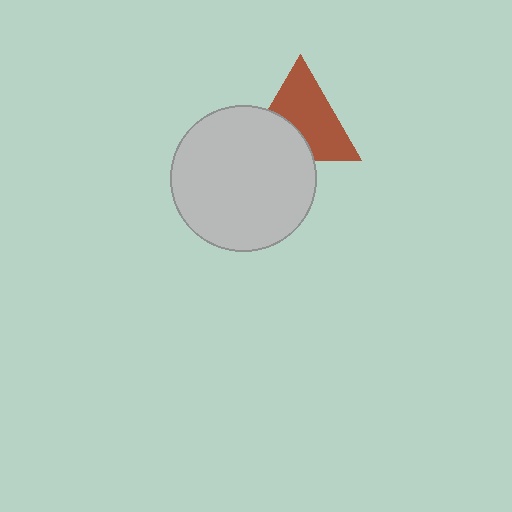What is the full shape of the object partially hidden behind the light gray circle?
The partially hidden object is a brown triangle.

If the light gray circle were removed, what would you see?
You would see the complete brown triangle.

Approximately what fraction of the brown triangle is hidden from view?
Roughly 36% of the brown triangle is hidden behind the light gray circle.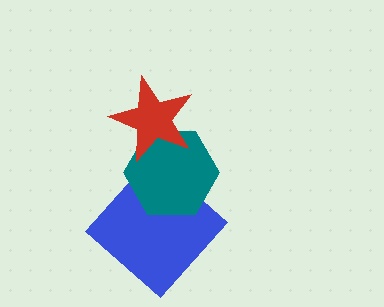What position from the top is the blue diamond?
The blue diamond is 3rd from the top.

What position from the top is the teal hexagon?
The teal hexagon is 2nd from the top.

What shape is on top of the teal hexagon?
The red star is on top of the teal hexagon.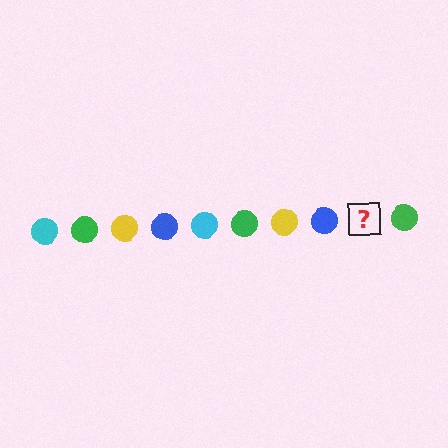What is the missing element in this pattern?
The missing element is a cyan circle.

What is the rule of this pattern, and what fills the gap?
The rule is that the pattern cycles through cyan, green, yellow, blue circles. The gap should be filled with a cyan circle.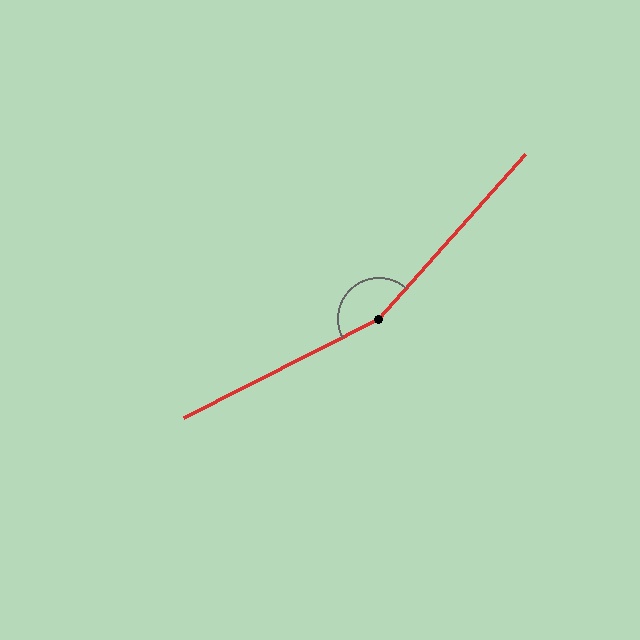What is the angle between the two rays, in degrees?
Approximately 159 degrees.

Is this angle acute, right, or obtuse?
It is obtuse.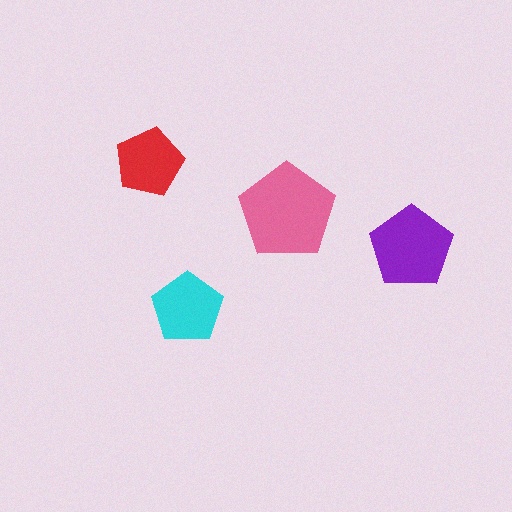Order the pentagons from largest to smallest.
the pink one, the purple one, the cyan one, the red one.